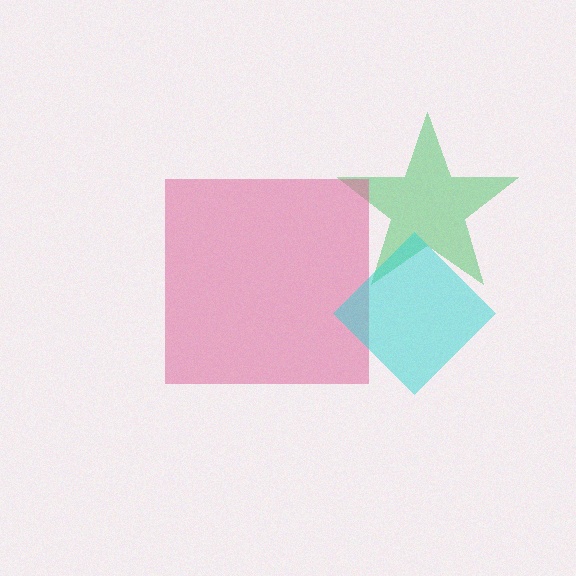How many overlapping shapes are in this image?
There are 3 overlapping shapes in the image.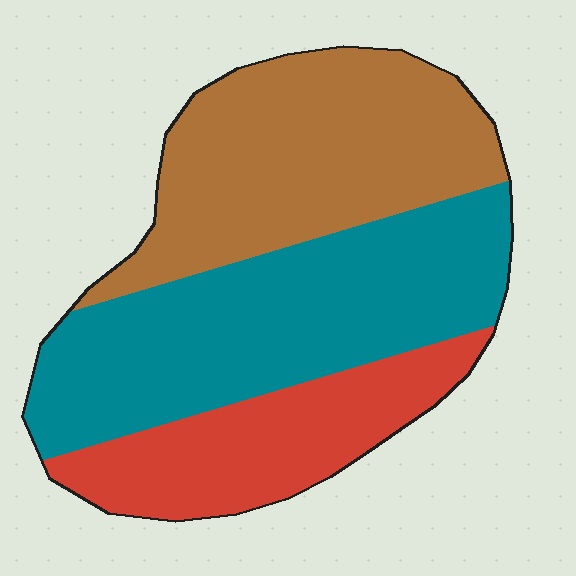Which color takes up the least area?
Red, at roughly 25%.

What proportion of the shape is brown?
Brown takes up about three eighths (3/8) of the shape.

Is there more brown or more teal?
Teal.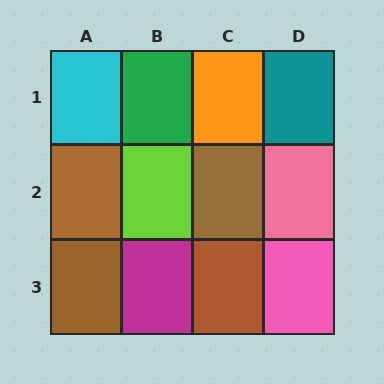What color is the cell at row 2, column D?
Pink.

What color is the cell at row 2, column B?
Lime.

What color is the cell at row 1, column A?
Cyan.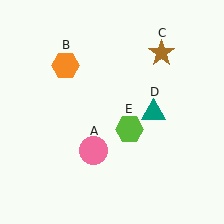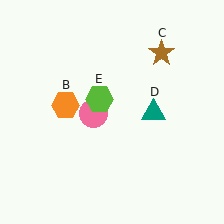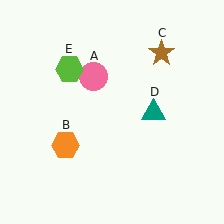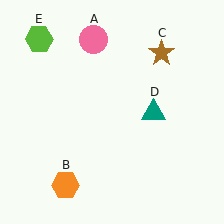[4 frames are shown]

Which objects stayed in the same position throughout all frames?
Brown star (object C) and teal triangle (object D) remained stationary.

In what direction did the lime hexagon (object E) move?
The lime hexagon (object E) moved up and to the left.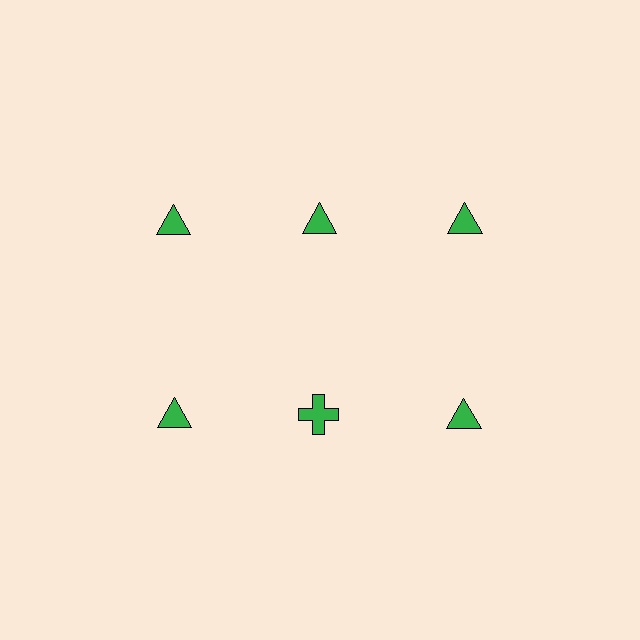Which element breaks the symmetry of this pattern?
The green cross in the second row, second from left column breaks the symmetry. All other shapes are green triangles.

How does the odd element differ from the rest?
It has a different shape: cross instead of triangle.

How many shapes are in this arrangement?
There are 6 shapes arranged in a grid pattern.